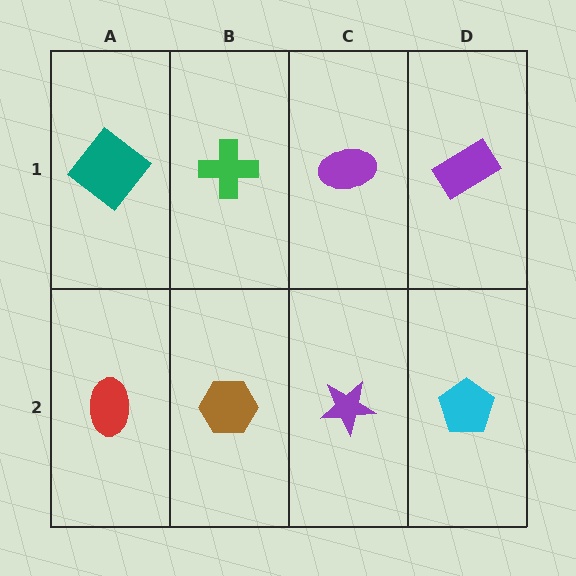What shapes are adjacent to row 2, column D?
A purple rectangle (row 1, column D), a purple star (row 2, column C).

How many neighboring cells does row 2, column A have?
2.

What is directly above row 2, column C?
A purple ellipse.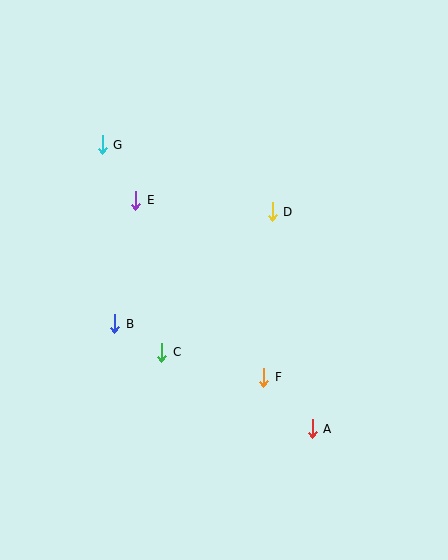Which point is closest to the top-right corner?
Point D is closest to the top-right corner.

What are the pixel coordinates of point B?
Point B is at (115, 324).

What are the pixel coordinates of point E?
Point E is at (136, 200).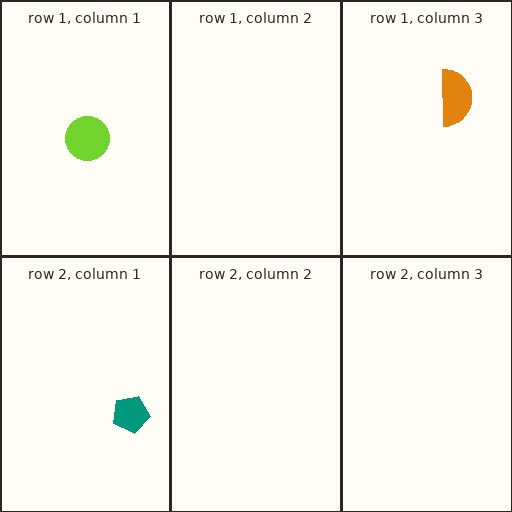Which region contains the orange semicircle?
The row 1, column 3 region.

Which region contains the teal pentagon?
The row 2, column 1 region.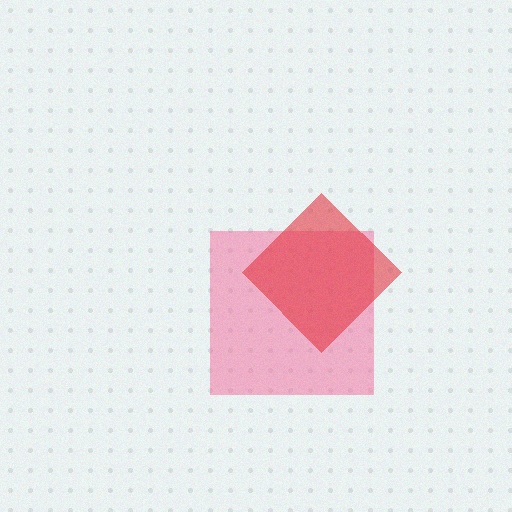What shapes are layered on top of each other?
The layered shapes are: a pink square, a red diamond.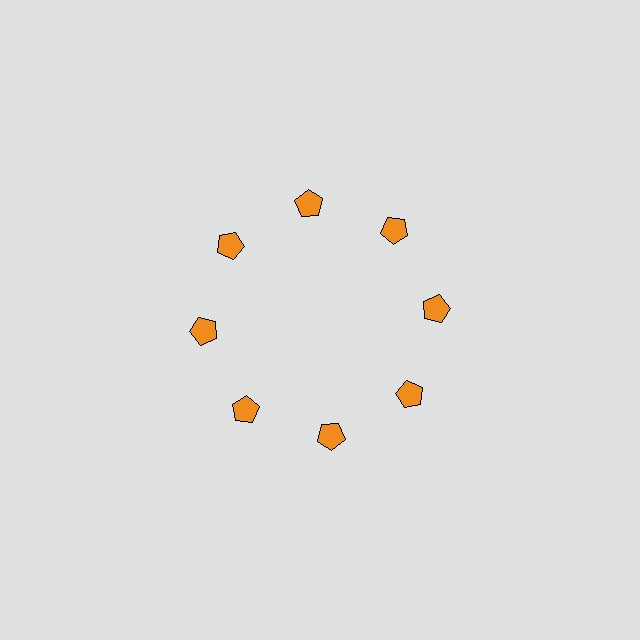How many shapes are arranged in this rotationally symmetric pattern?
There are 8 shapes, arranged in 8 groups of 1.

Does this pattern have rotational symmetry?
Yes, this pattern has 8-fold rotational symmetry. It looks the same after rotating 45 degrees around the center.